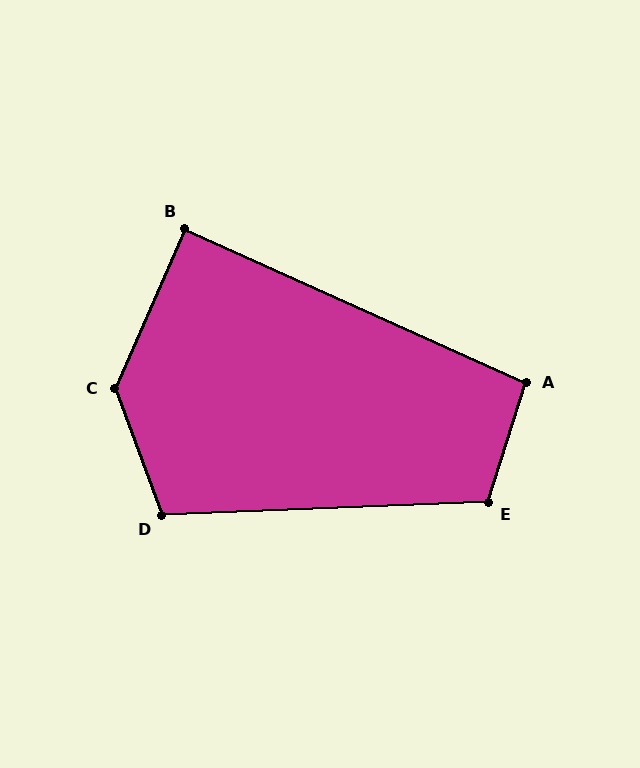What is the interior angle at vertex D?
Approximately 108 degrees (obtuse).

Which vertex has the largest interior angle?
C, at approximately 136 degrees.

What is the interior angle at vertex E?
Approximately 110 degrees (obtuse).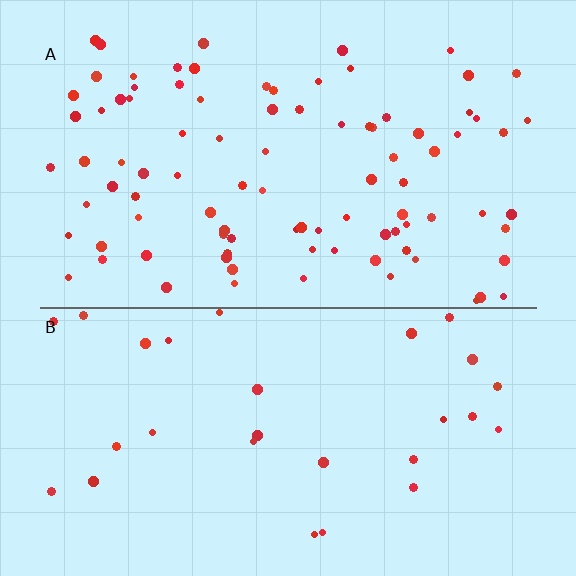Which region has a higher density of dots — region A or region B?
A (the top).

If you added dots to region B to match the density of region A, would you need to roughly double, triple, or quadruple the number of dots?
Approximately triple.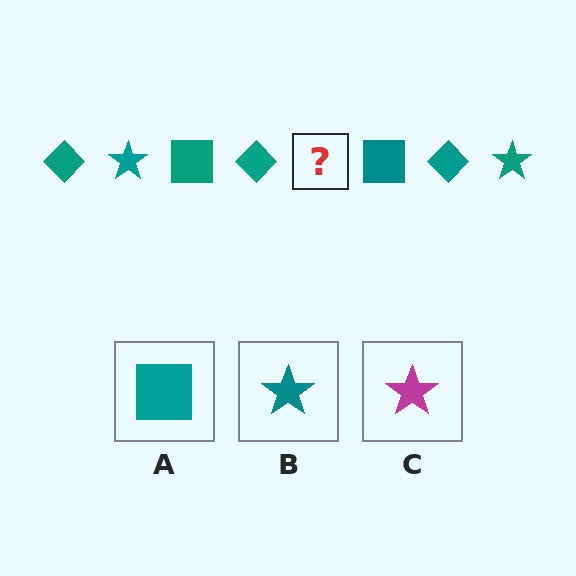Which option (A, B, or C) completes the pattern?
B.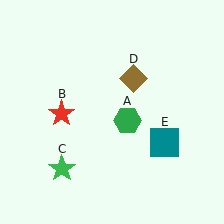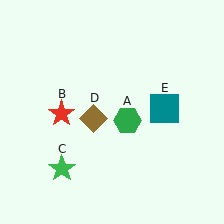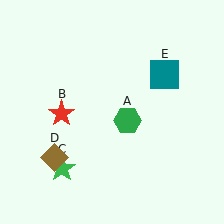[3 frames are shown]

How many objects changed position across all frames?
2 objects changed position: brown diamond (object D), teal square (object E).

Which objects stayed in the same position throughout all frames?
Green hexagon (object A) and red star (object B) and green star (object C) remained stationary.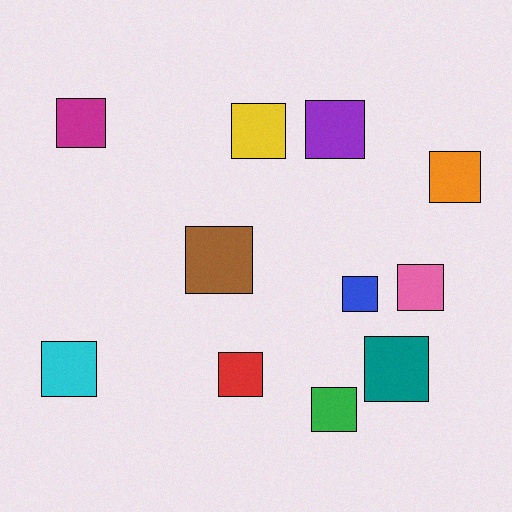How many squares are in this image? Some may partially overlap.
There are 11 squares.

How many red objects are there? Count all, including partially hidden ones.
There is 1 red object.